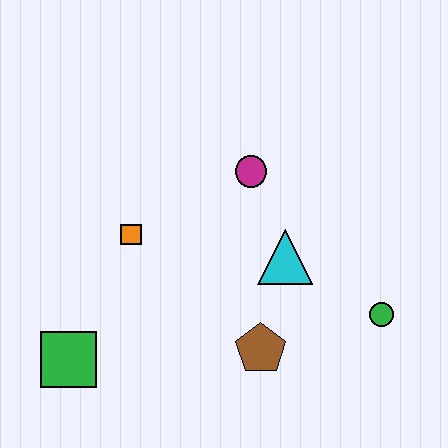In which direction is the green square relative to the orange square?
The green square is below the orange square.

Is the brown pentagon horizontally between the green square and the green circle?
Yes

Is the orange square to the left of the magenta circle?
Yes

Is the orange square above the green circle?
Yes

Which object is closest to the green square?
The orange square is closest to the green square.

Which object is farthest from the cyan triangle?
The green square is farthest from the cyan triangle.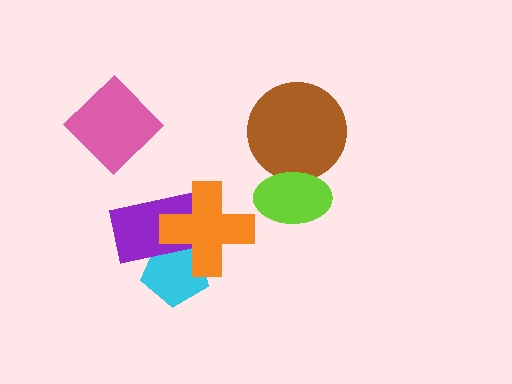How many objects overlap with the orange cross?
2 objects overlap with the orange cross.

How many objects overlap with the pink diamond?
0 objects overlap with the pink diamond.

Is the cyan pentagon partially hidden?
Yes, it is partially covered by another shape.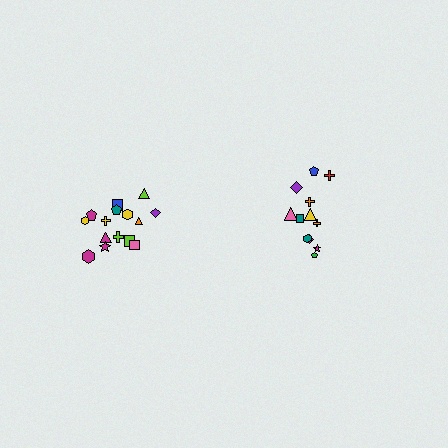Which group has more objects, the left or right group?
The left group.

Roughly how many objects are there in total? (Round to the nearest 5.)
Roughly 25 objects in total.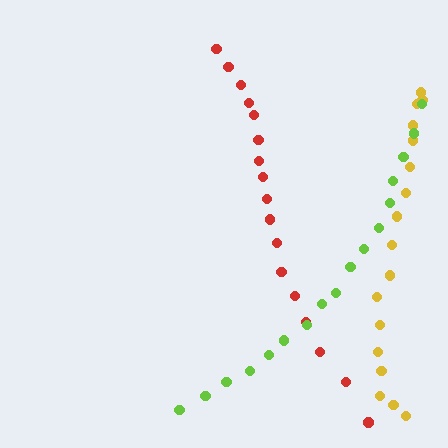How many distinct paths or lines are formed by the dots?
There are 3 distinct paths.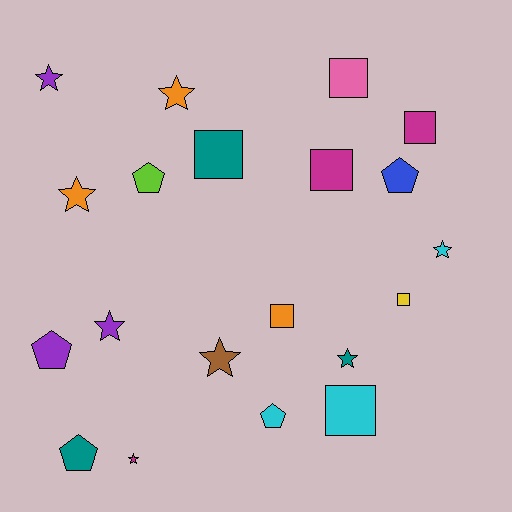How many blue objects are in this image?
There is 1 blue object.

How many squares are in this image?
There are 7 squares.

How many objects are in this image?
There are 20 objects.